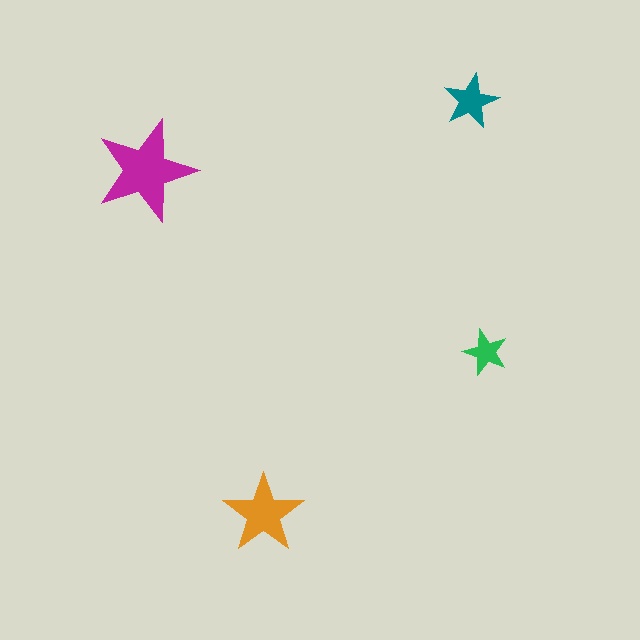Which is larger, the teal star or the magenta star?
The magenta one.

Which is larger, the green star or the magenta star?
The magenta one.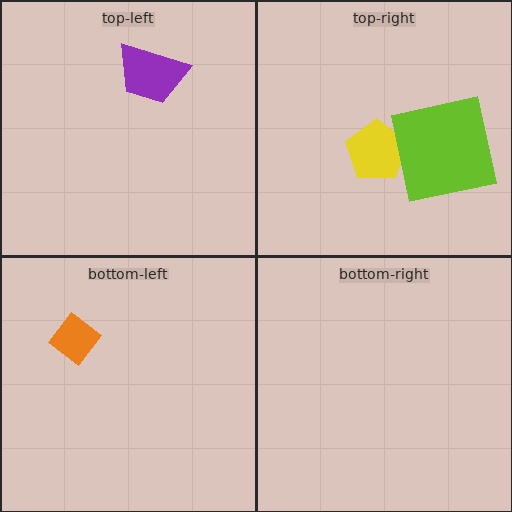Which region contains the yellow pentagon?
The top-right region.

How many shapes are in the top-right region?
2.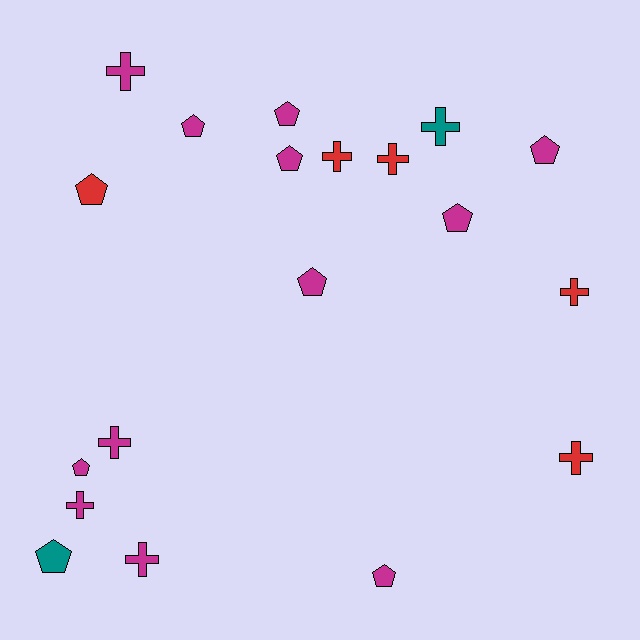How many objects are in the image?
There are 19 objects.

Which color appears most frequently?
Magenta, with 12 objects.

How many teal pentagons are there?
There is 1 teal pentagon.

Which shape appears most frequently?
Pentagon, with 10 objects.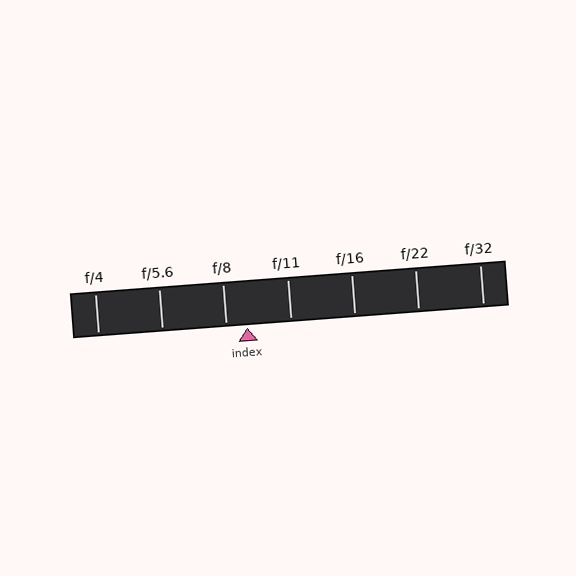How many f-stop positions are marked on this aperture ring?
There are 7 f-stop positions marked.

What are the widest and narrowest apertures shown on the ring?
The widest aperture shown is f/4 and the narrowest is f/32.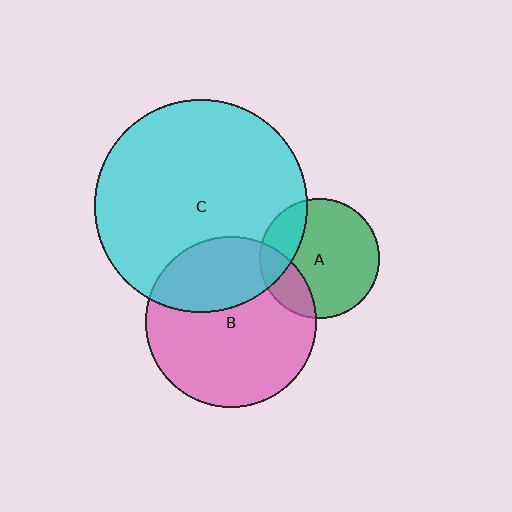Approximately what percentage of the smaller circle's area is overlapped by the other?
Approximately 20%.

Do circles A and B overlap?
Yes.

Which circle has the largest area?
Circle C (cyan).